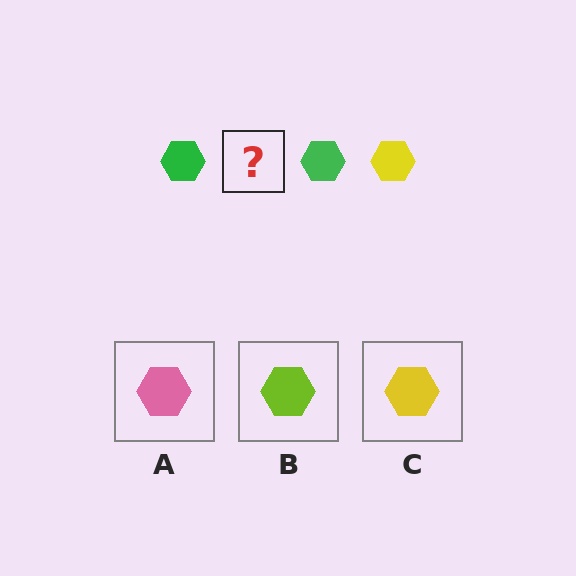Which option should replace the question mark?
Option C.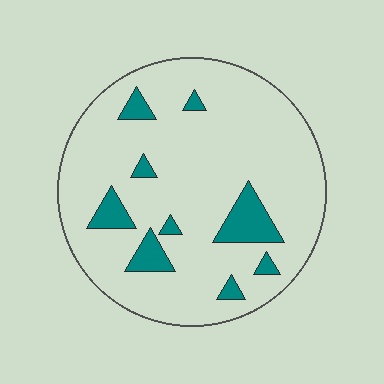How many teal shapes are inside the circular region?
9.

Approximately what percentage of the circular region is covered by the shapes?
Approximately 10%.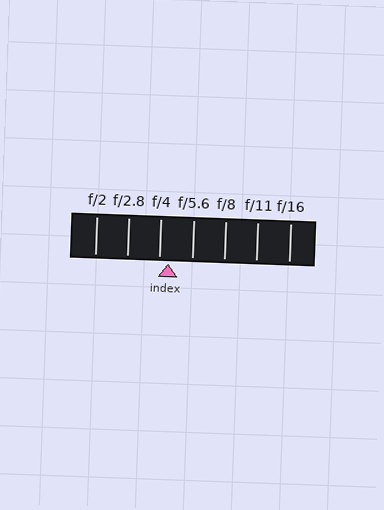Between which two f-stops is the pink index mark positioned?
The index mark is between f/4 and f/5.6.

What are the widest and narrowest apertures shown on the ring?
The widest aperture shown is f/2 and the narrowest is f/16.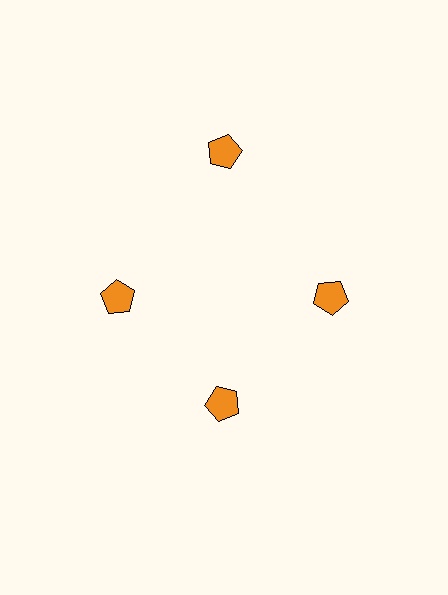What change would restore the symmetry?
The symmetry would be restored by moving it inward, back onto the ring so that all 4 pentagons sit at equal angles and equal distance from the center.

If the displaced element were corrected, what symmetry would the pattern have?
It would have 4-fold rotational symmetry — the pattern would map onto itself every 90 degrees.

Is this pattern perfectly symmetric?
No. The 4 orange pentagons are arranged in a ring, but one element near the 12 o'clock position is pushed outward from the center, breaking the 4-fold rotational symmetry.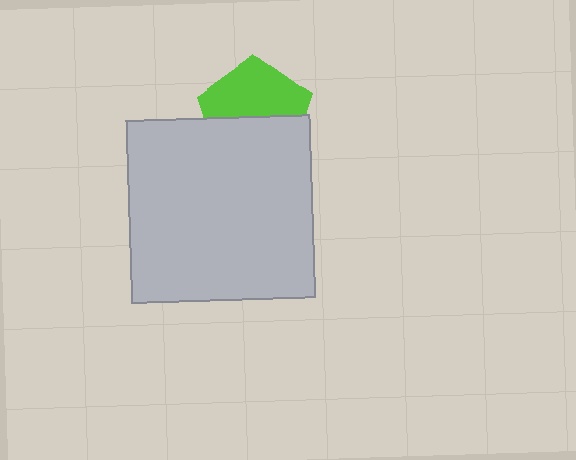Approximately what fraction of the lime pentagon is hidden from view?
Roughly 47% of the lime pentagon is hidden behind the light gray rectangle.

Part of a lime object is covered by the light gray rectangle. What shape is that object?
It is a pentagon.